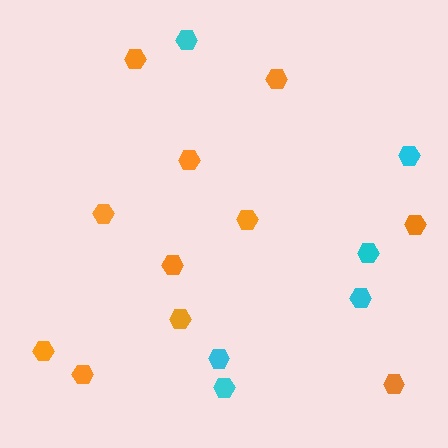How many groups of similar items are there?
There are 2 groups: one group of orange hexagons (11) and one group of cyan hexagons (6).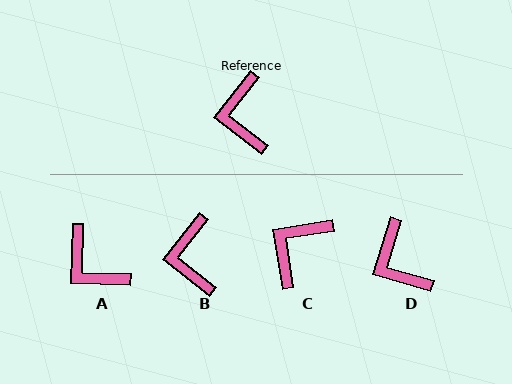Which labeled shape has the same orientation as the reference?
B.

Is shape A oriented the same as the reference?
No, it is off by about 37 degrees.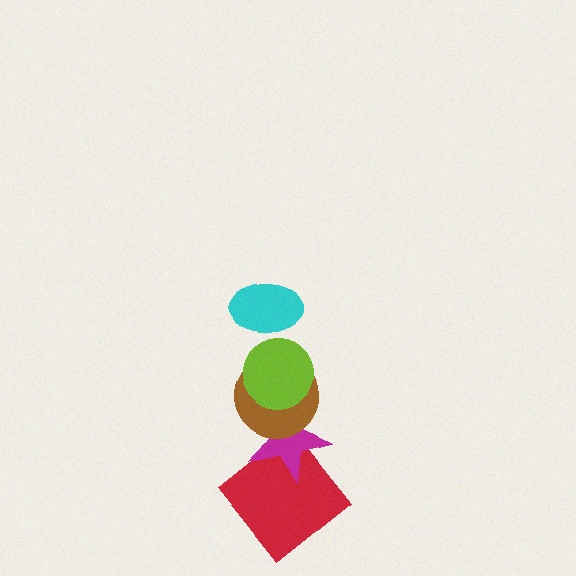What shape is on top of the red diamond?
The magenta star is on top of the red diamond.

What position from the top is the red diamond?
The red diamond is 5th from the top.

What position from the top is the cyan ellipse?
The cyan ellipse is 1st from the top.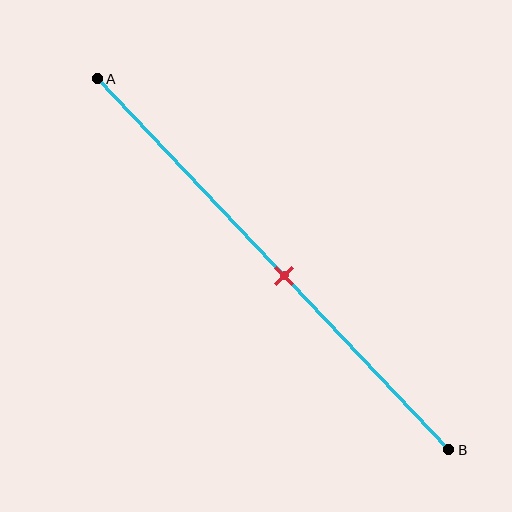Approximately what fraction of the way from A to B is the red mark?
The red mark is approximately 55% of the way from A to B.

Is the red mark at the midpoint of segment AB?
No, the mark is at about 55% from A, not at the 50% midpoint.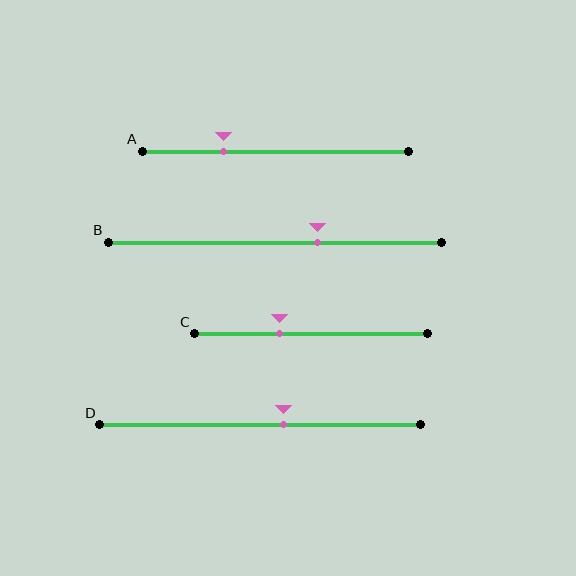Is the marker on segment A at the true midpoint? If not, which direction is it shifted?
No, the marker on segment A is shifted to the left by about 19% of the segment length.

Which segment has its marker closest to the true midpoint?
Segment D has its marker closest to the true midpoint.